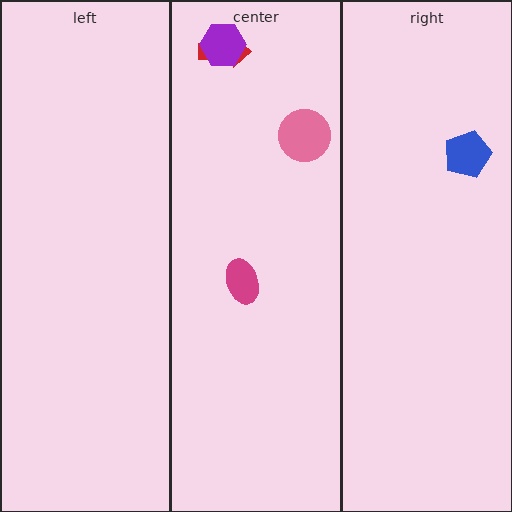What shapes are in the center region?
The magenta ellipse, the red arrow, the purple hexagon, the pink circle.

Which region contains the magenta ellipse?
The center region.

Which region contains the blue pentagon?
The right region.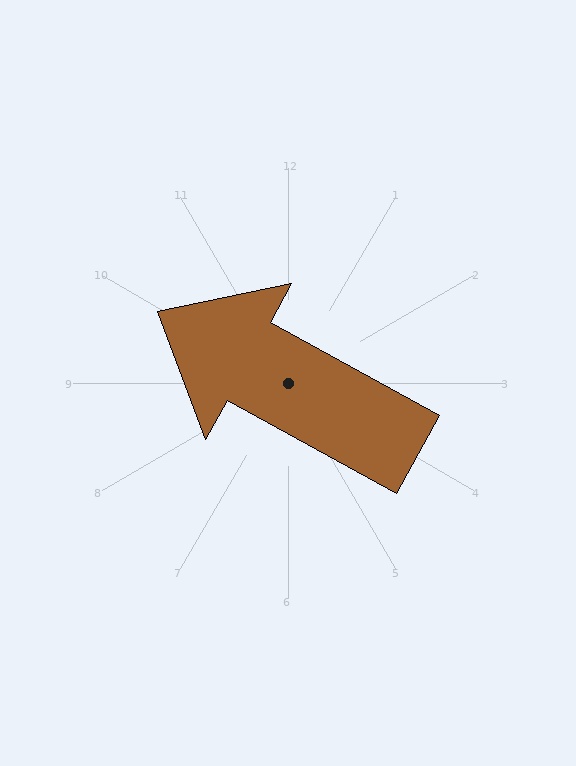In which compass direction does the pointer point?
Northwest.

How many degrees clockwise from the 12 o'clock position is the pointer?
Approximately 299 degrees.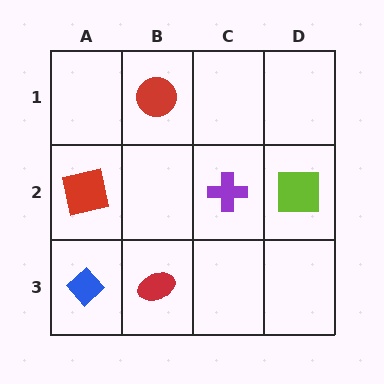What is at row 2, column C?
A purple cross.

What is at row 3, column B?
A red ellipse.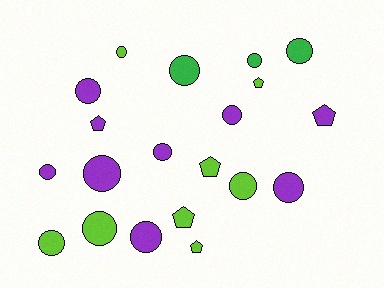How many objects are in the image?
There are 20 objects.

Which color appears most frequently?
Purple, with 9 objects.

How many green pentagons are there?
There are no green pentagons.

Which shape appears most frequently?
Circle, with 14 objects.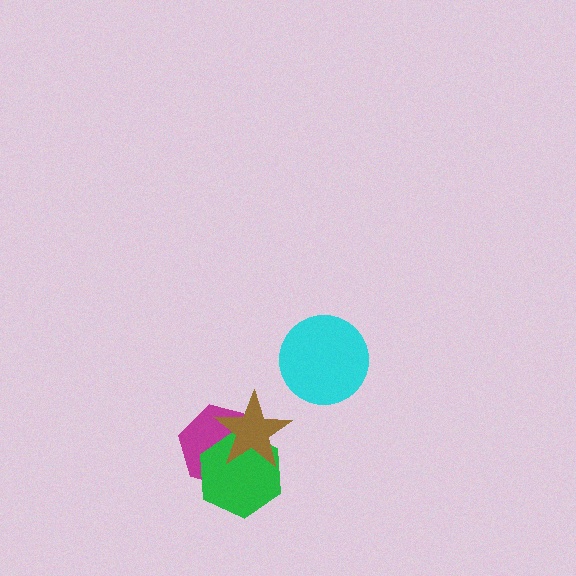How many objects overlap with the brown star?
2 objects overlap with the brown star.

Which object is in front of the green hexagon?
The brown star is in front of the green hexagon.